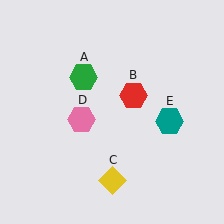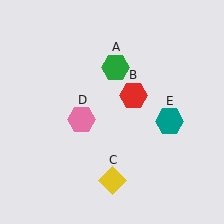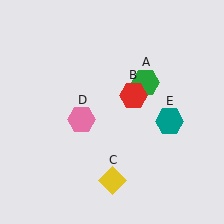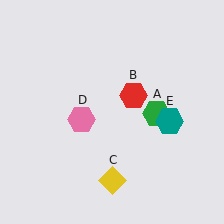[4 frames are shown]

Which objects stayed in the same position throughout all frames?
Red hexagon (object B) and yellow diamond (object C) and pink hexagon (object D) and teal hexagon (object E) remained stationary.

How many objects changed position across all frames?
1 object changed position: green hexagon (object A).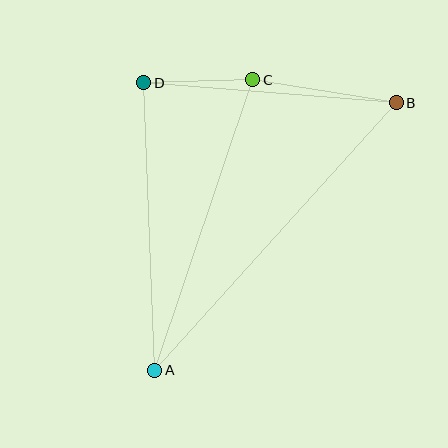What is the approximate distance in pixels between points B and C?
The distance between B and C is approximately 146 pixels.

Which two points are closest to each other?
Points C and D are closest to each other.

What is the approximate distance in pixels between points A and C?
The distance between A and C is approximately 307 pixels.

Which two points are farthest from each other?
Points A and B are farthest from each other.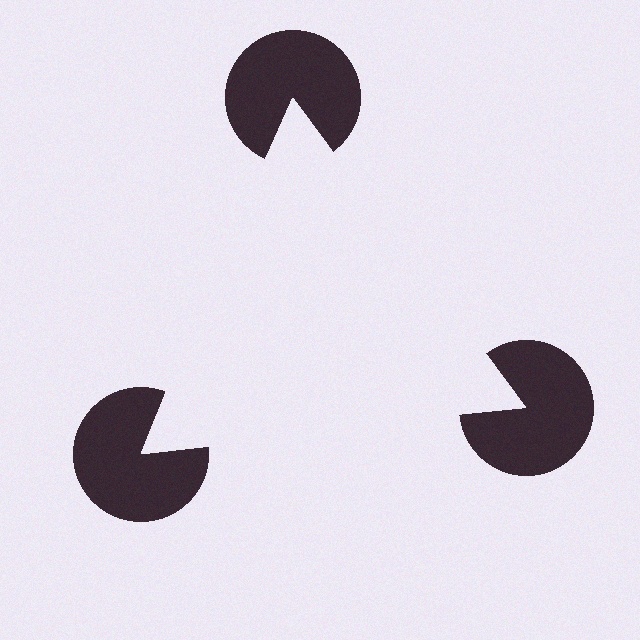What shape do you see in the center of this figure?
An illusory triangle — its edges are inferred from the aligned wedge cuts in the pac-man discs, not physically drawn.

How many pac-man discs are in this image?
There are 3 — one at each vertex of the illusory triangle.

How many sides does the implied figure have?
3 sides.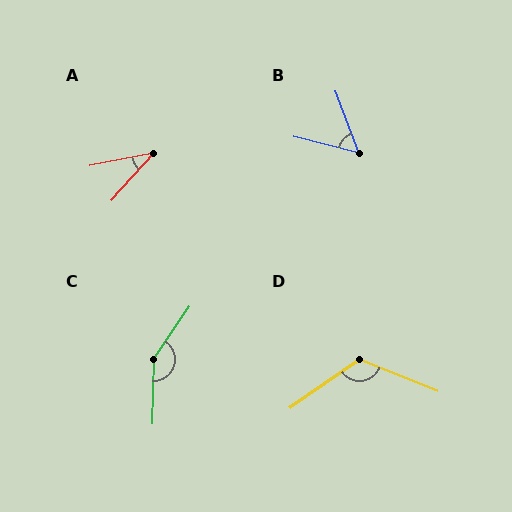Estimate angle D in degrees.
Approximately 123 degrees.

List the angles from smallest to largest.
A (37°), B (55°), D (123°), C (147°).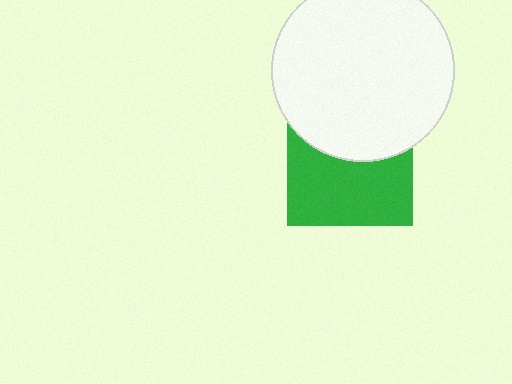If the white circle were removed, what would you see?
You would see the complete green square.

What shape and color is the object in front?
The object in front is a white circle.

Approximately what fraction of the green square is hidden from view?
Roughly 42% of the green square is hidden behind the white circle.